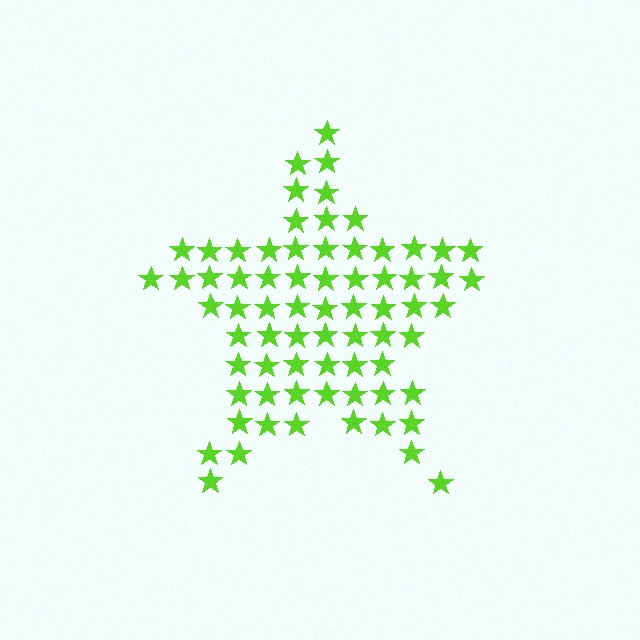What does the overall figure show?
The overall figure shows a star.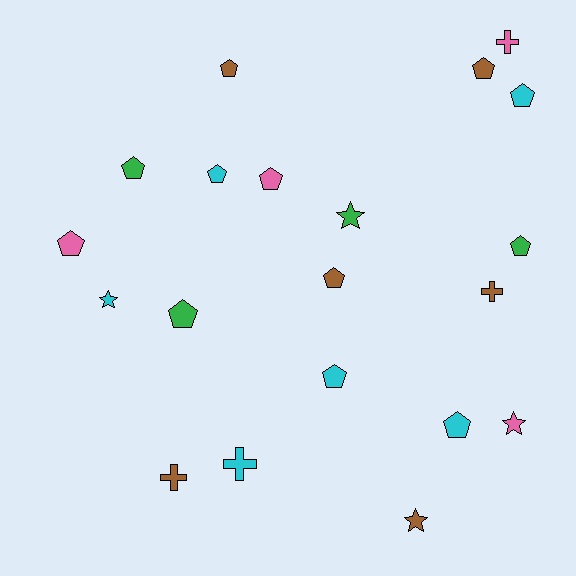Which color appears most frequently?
Cyan, with 6 objects.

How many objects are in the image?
There are 20 objects.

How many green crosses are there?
There are no green crosses.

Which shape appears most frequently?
Pentagon, with 12 objects.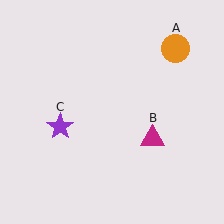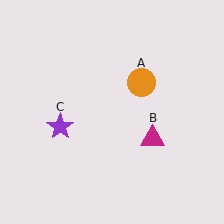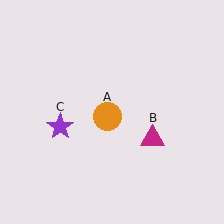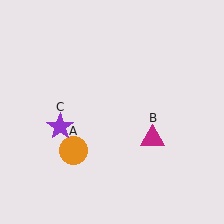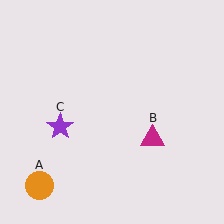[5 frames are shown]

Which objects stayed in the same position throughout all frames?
Magenta triangle (object B) and purple star (object C) remained stationary.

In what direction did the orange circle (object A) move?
The orange circle (object A) moved down and to the left.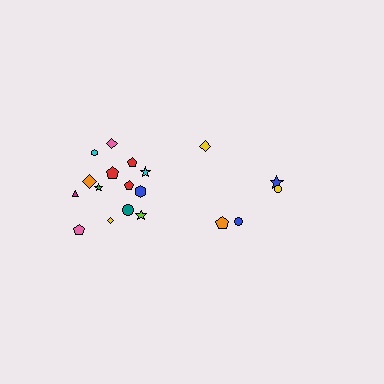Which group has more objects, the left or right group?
The left group.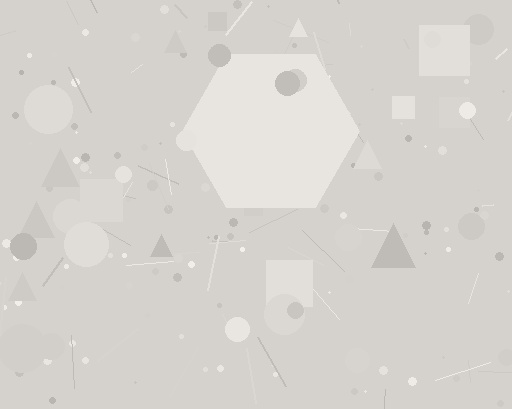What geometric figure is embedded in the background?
A hexagon is embedded in the background.